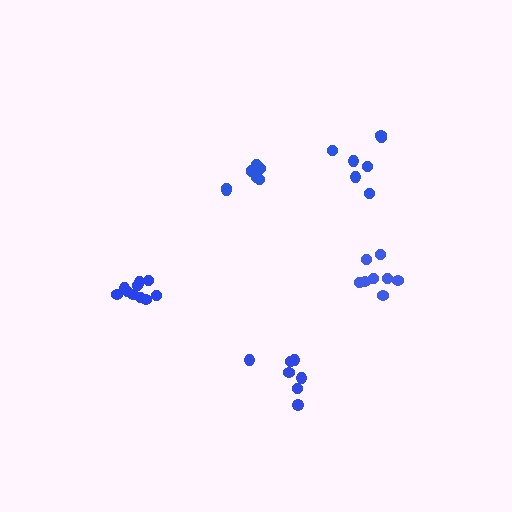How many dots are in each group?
Group 1: 7 dots, Group 2: 10 dots, Group 3: 8 dots, Group 4: 7 dots, Group 5: 8 dots (40 total).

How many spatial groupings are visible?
There are 5 spatial groupings.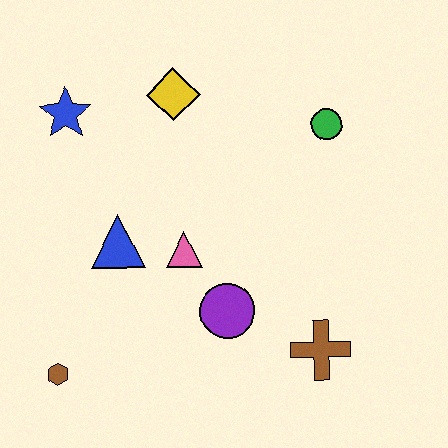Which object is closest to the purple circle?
The pink triangle is closest to the purple circle.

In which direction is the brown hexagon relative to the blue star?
The brown hexagon is below the blue star.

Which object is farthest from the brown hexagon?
The green circle is farthest from the brown hexagon.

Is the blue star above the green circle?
Yes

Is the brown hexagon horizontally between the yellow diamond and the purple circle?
No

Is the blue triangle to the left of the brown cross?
Yes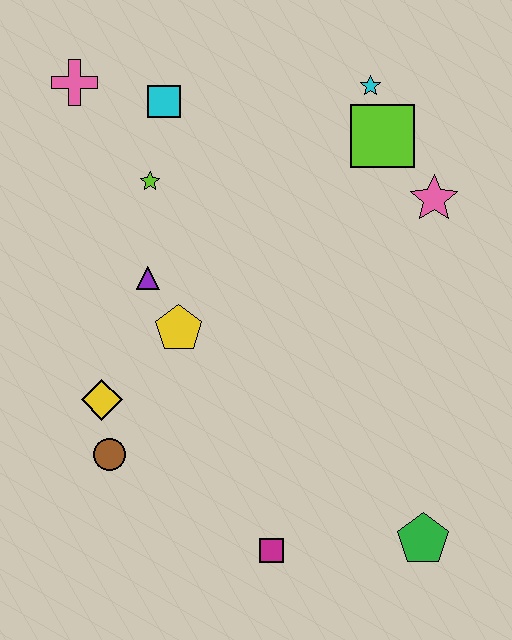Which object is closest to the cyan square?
The lime star is closest to the cyan square.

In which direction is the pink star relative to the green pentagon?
The pink star is above the green pentagon.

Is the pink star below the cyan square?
Yes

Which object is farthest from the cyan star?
The magenta square is farthest from the cyan star.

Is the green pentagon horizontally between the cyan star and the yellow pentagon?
No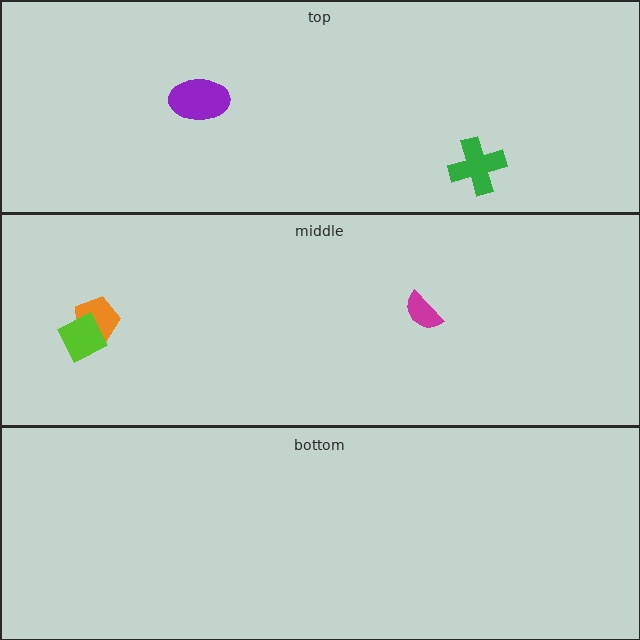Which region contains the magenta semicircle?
The middle region.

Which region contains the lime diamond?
The middle region.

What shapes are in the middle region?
The magenta semicircle, the orange pentagon, the lime diamond.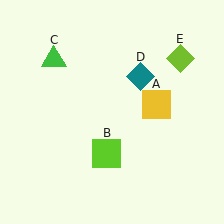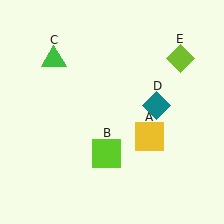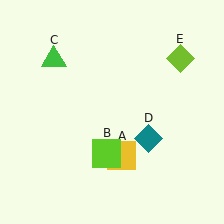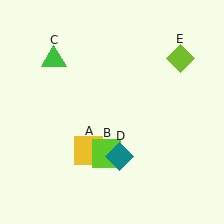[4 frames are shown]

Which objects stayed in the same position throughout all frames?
Lime square (object B) and green triangle (object C) and lime diamond (object E) remained stationary.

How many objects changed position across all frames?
2 objects changed position: yellow square (object A), teal diamond (object D).